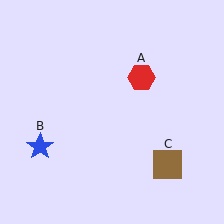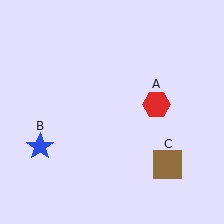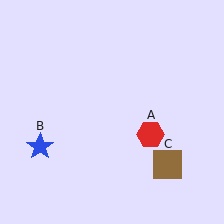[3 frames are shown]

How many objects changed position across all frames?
1 object changed position: red hexagon (object A).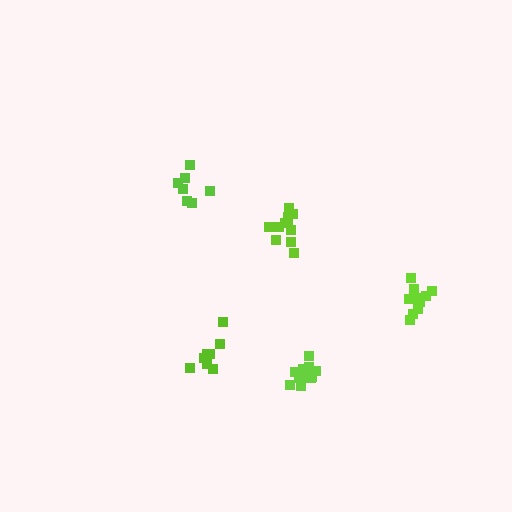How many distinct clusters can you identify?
There are 5 distinct clusters.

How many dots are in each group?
Group 1: 11 dots, Group 2: 8 dots, Group 3: 7 dots, Group 4: 12 dots, Group 5: 12 dots (50 total).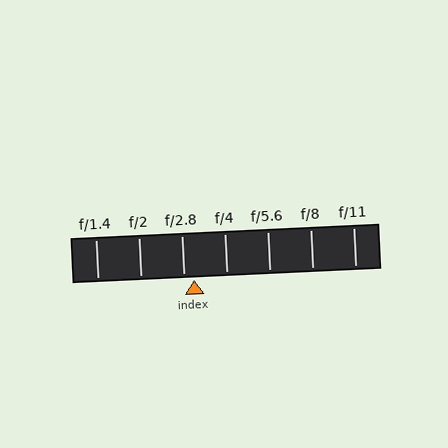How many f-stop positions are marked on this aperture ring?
There are 7 f-stop positions marked.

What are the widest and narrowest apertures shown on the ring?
The widest aperture shown is f/1.4 and the narrowest is f/11.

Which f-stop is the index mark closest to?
The index mark is closest to f/2.8.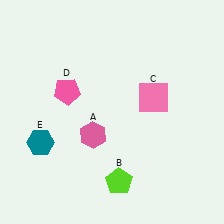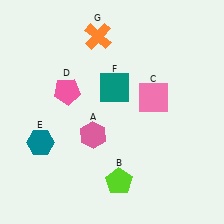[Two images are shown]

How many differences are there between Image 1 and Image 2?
There are 2 differences between the two images.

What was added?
A teal square (F), an orange cross (G) were added in Image 2.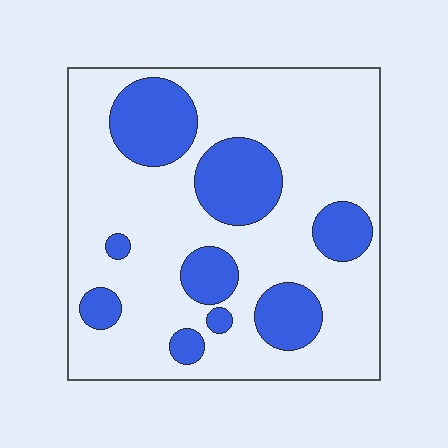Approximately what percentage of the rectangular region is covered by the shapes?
Approximately 25%.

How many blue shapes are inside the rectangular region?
9.